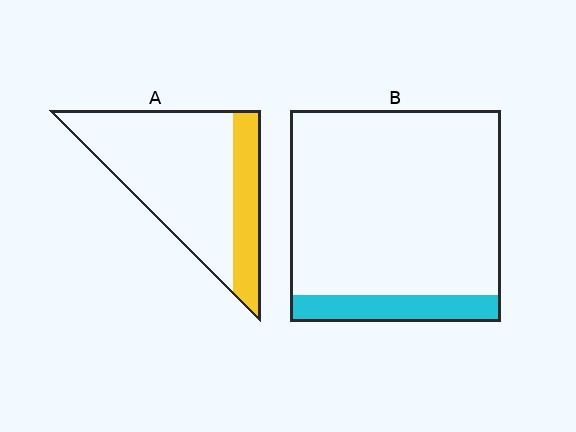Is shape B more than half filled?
No.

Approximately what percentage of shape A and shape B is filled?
A is approximately 25% and B is approximately 15%.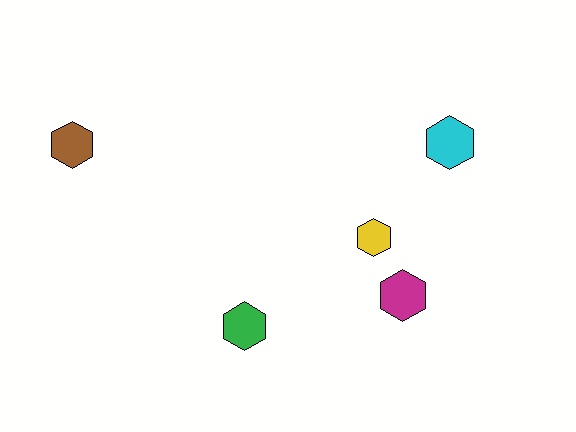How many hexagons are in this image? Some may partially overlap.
There are 5 hexagons.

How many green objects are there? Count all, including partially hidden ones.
There is 1 green object.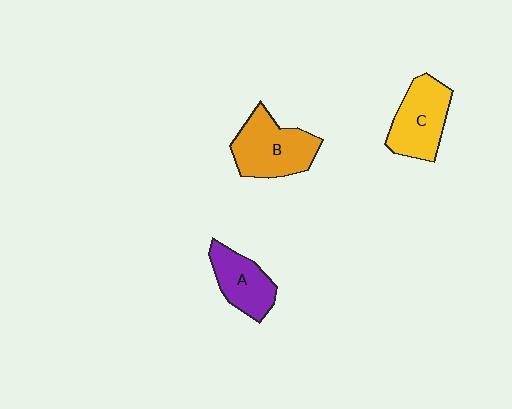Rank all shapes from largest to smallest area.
From largest to smallest: B (orange), C (yellow), A (purple).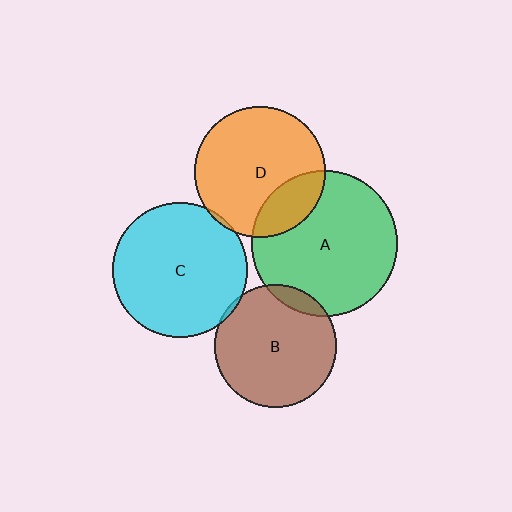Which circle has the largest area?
Circle A (green).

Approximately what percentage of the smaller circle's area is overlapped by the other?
Approximately 5%.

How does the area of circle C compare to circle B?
Approximately 1.2 times.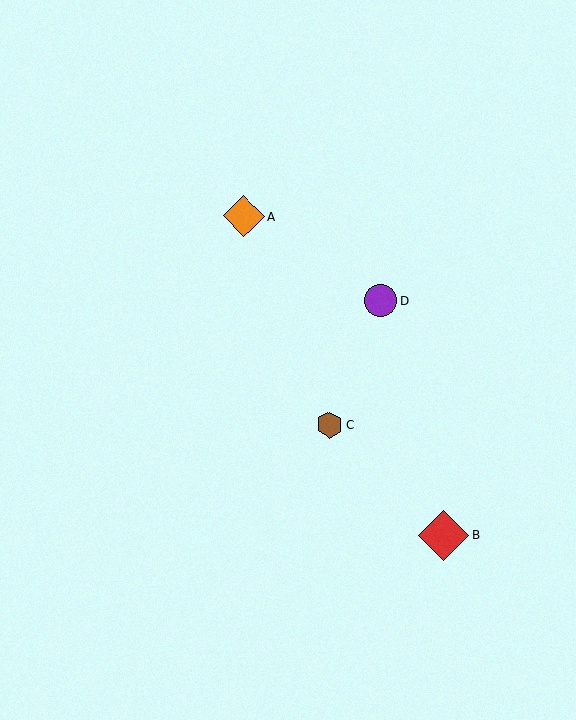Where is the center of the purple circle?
The center of the purple circle is at (380, 301).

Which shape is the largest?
The red diamond (labeled B) is the largest.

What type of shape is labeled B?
Shape B is a red diamond.